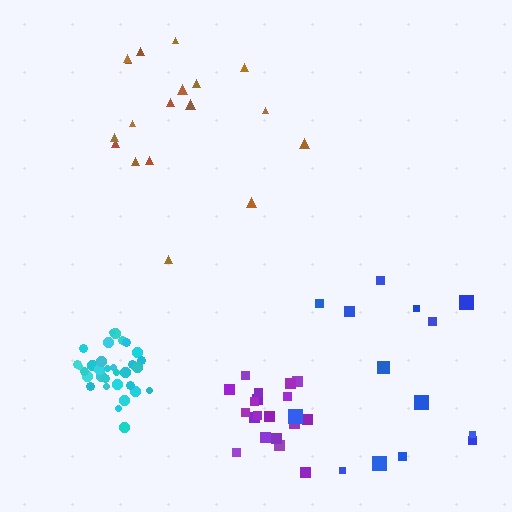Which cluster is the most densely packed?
Cyan.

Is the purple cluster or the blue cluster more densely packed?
Purple.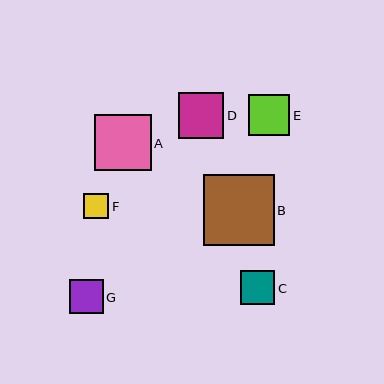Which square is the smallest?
Square F is the smallest with a size of approximately 25 pixels.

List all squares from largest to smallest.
From largest to smallest: B, A, D, E, C, G, F.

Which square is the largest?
Square B is the largest with a size of approximately 71 pixels.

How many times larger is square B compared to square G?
Square B is approximately 2.1 times the size of square G.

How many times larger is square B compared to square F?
Square B is approximately 2.8 times the size of square F.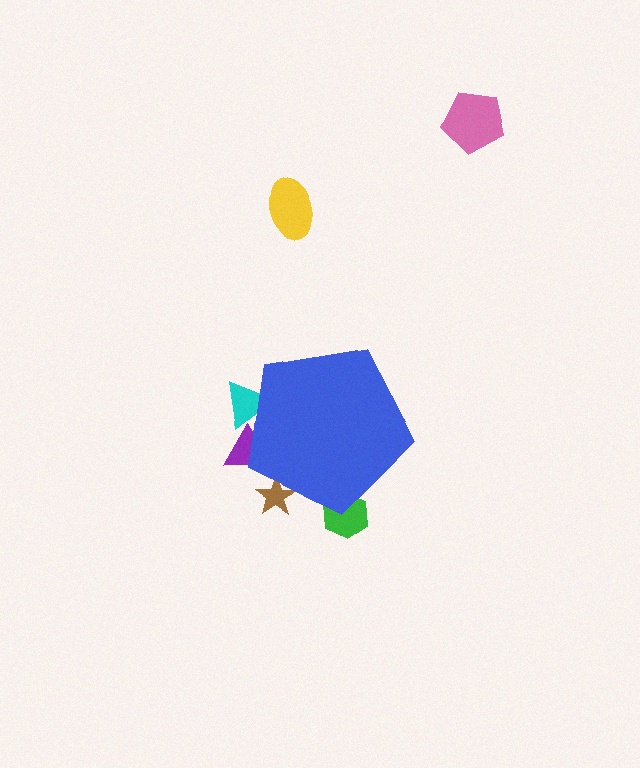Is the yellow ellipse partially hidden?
No, the yellow ellipse is fully visible.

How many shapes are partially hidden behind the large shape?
4 shapes are partially hidden.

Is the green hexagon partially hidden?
Yes, the green hexagon is partially hidden behind the blue pentagon.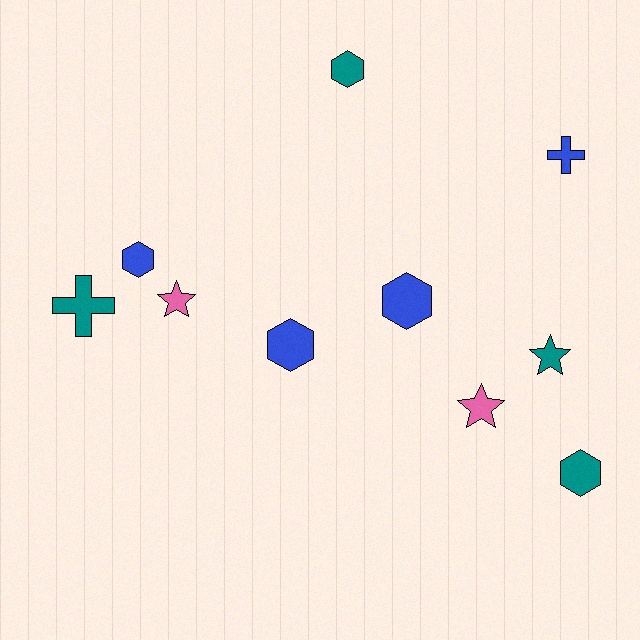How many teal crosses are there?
There is 1 teal cross.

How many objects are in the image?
There are 10 objects.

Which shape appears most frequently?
Hexagon, with 5 objects.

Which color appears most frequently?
Teal, with 4 objects.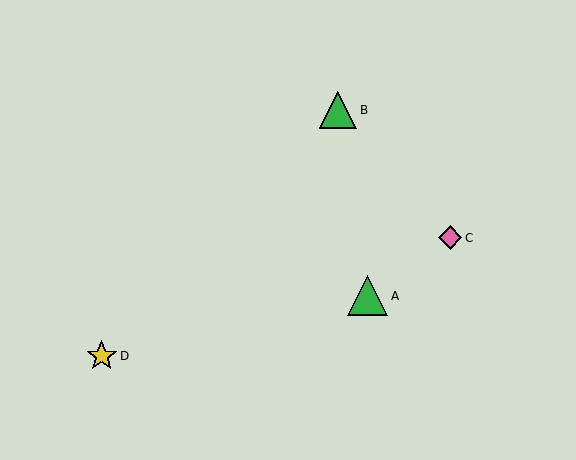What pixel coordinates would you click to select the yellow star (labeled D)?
Click at (102, 356) to select the yellow star D.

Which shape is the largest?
The green triangle (labeled A) is the largest.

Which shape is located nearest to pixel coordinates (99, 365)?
The yellow star (labeled D) at (102, 356) is nearest to that location.